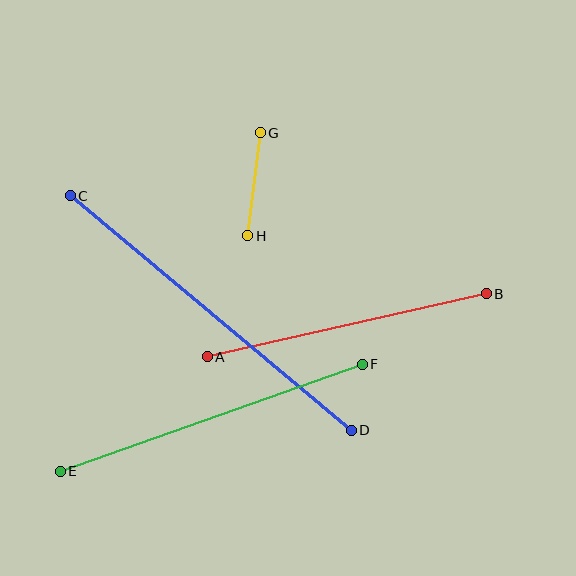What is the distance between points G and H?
The distance is approximately 104 pixels.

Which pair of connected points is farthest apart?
Points C and D are farthest apart.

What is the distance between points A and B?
The distance is approximately 286 pixels.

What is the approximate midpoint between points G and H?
The midpoint is at approximately (254, 184) pixels.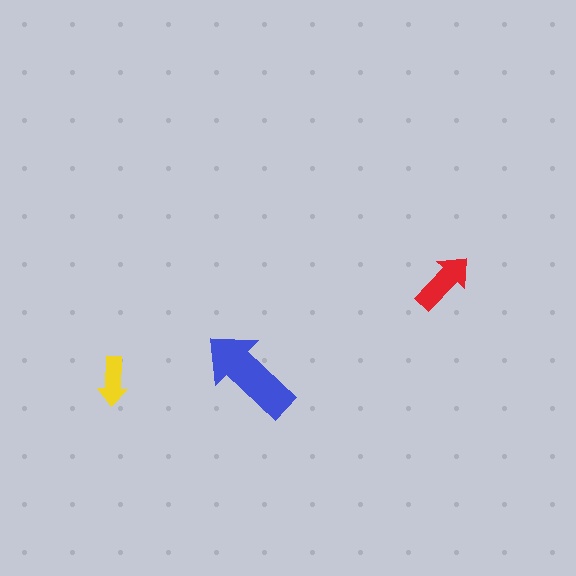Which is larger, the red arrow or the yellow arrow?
The red one.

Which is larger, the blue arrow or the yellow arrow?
The blue one.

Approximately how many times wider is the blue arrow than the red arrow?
About 1.5 times wider.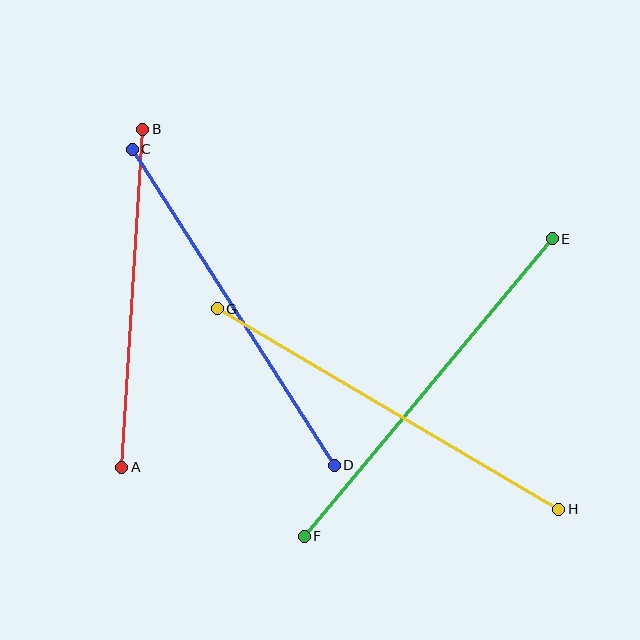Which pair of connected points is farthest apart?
Points G and H are farthest apart.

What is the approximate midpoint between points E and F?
The midpoint is at approximately (428, 388) pixels.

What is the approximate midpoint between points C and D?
The midpoint is at approximately (233, 307) pixels.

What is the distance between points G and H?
The distance is approximately 396 pixels.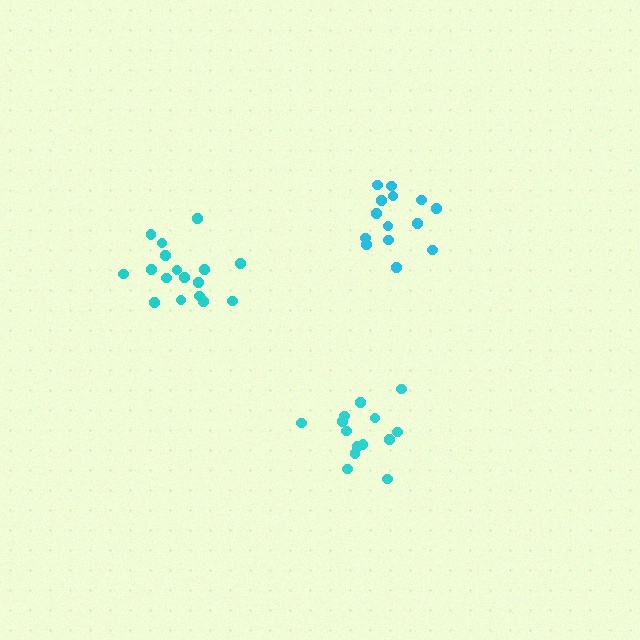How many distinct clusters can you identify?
There are 3 distinct clusters.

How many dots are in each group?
Group 1: 14 dots, Group 2: 14 dots, Group 3: 17 dots (45 total).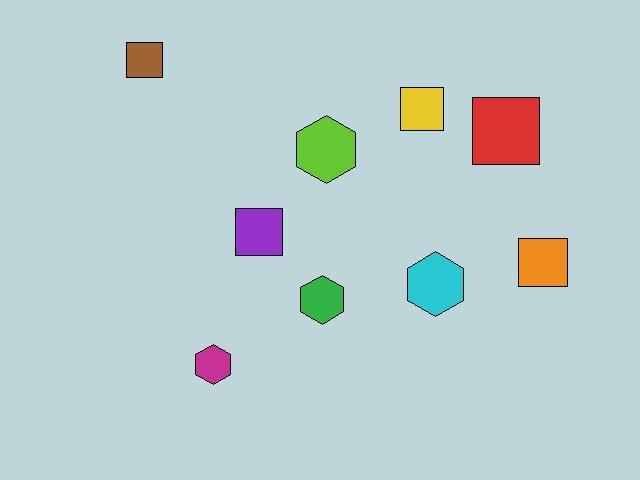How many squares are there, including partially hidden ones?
There are 5 squares.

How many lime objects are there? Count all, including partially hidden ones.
There is 1 lime object.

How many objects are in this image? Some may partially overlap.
There are 9 objects.